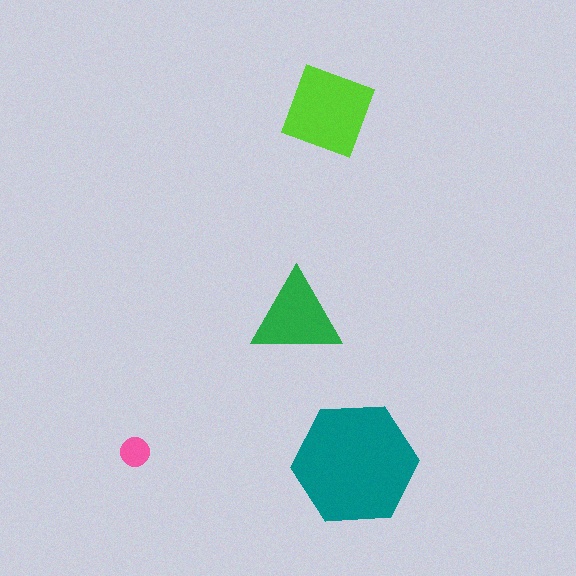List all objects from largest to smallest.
The teal hexagon, the lime square, the green triangle, the pink circle.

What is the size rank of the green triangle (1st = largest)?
3rd.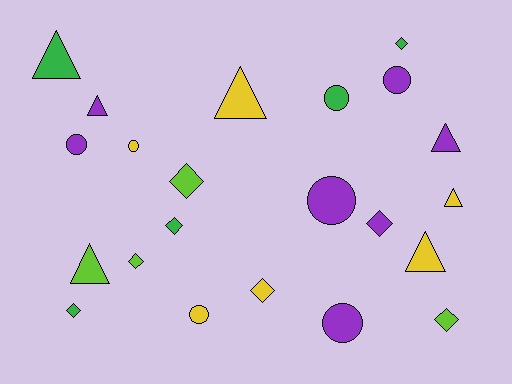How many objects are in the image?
There are 22 objects.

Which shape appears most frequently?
Diamond, with 8 objects.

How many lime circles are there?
There are no lime circles.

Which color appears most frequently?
Purple, with 7 objects.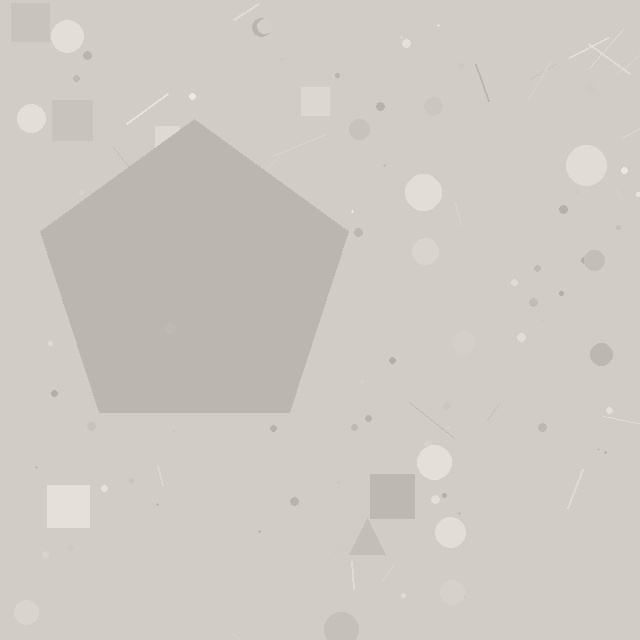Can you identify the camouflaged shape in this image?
The camouflaged shape is a pentagon.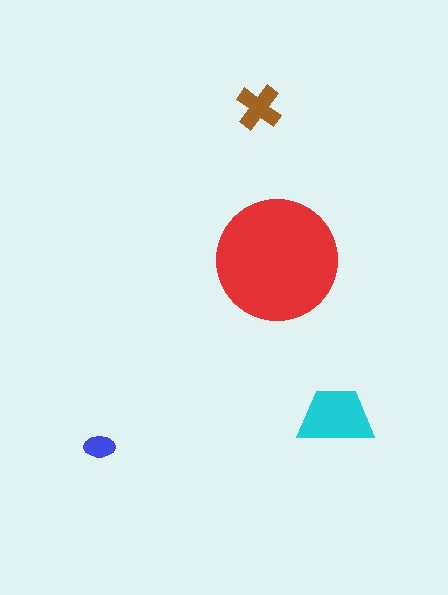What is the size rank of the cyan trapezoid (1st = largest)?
2nd.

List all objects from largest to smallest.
The red circle, the cyan trapezoid, the brown cross, the blue ellipse.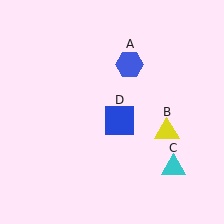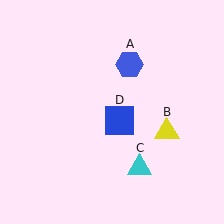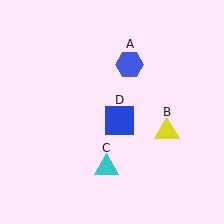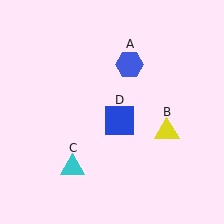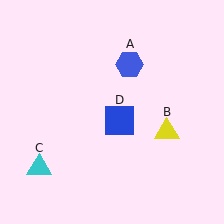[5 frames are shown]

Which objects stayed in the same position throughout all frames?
Blue hexagon (object A) and yellow triangle (object B) and blue square (object D) remained stationary.